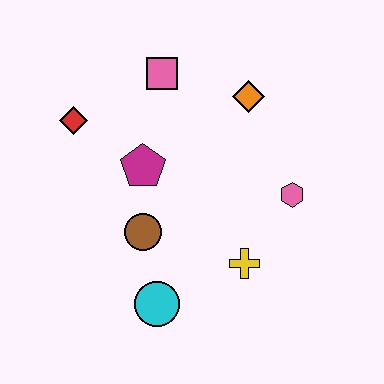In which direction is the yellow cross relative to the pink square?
The yellow cross is below the pink square.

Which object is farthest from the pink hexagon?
The red diamond is farthest from the pink hexagon.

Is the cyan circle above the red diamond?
No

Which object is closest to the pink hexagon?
The yellow cross is closest to the pink hexagon.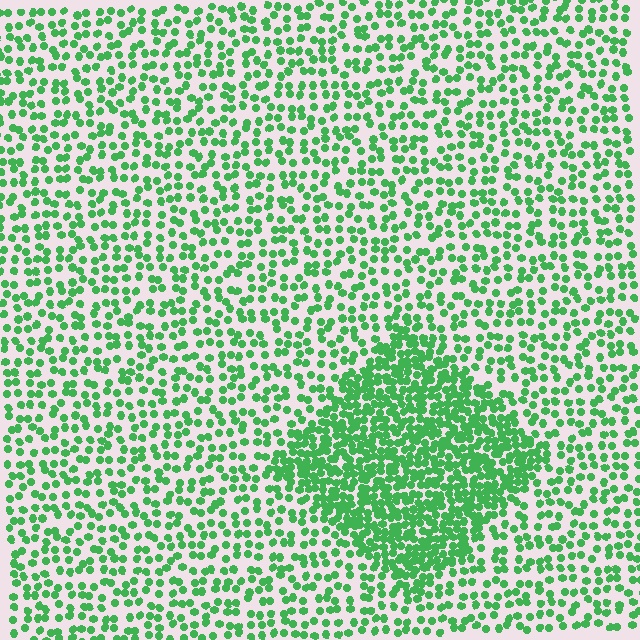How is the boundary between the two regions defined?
The boundary is defined by a change in element density (approximately 2.2x ratio). All elements are the same color, size, and shape.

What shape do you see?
I see a diamond.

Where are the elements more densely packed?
The elements are more densely packed inside the diamond boundary.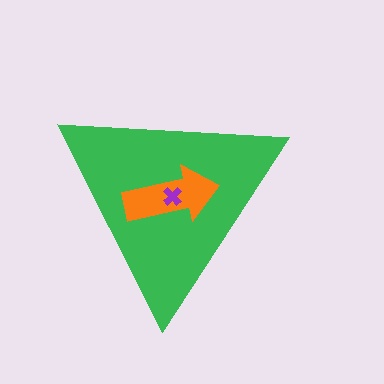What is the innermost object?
The purple cross.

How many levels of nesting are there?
3.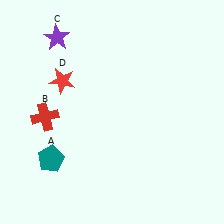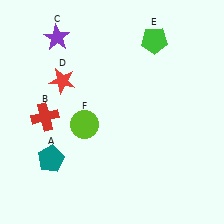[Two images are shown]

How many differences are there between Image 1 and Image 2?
There are 2 differences between the two images.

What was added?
A green pentagon (E), a lime circle (F) were added in Image 2.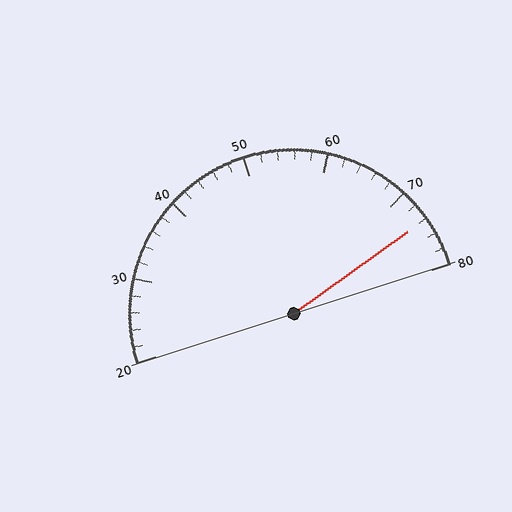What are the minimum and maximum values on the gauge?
The gauge ranges from 20 to 80.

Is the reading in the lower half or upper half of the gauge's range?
The reading is in the upper half of the range (20 to 80).